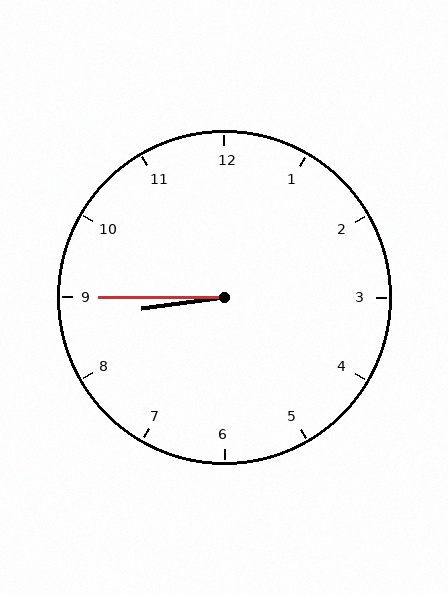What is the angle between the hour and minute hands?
Approximately 8 degrees.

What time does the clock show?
8:45.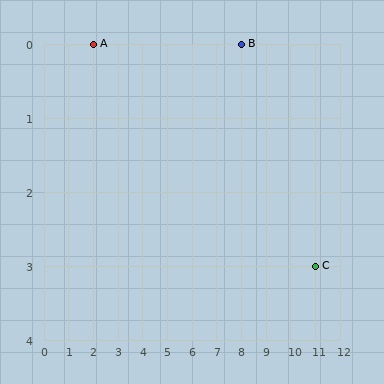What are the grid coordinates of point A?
Point A is at grid coordinates (2, 0).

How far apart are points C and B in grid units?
Points C and B are 3 columns and 3 rows apart (about 4.2 grid units diagonally).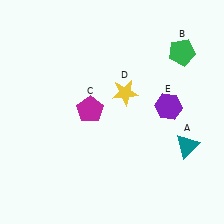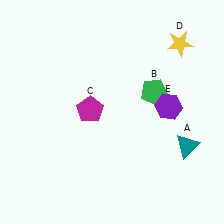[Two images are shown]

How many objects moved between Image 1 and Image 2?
2 objects moved between the two images.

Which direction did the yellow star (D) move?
The yellow star (D) moved right.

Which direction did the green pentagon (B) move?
The green pentagon (B) moved down.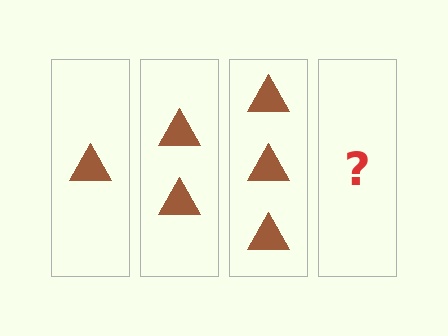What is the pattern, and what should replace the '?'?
The pattern is that each step adds one more triangle. The '?' should be 4 triangles.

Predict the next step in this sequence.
The next step is 4 triangles.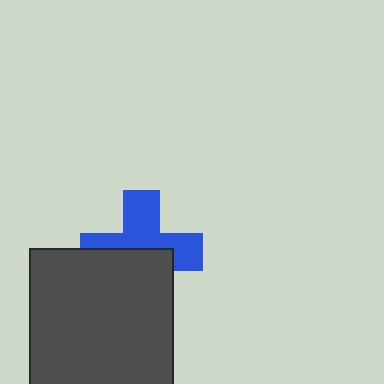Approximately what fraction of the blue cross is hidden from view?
Roughly 48% of the blue cross is hidden behind the dark gray square.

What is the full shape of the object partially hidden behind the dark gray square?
The partially hidden object is a blue cross.